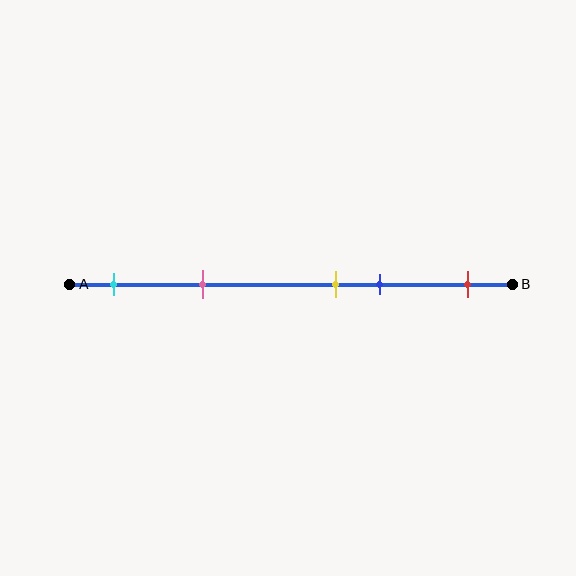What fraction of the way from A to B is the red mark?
The red mark is approximately 90% (0.9) of the way from A to B.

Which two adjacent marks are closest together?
The yellow and blue marks are the closest adjacent pair.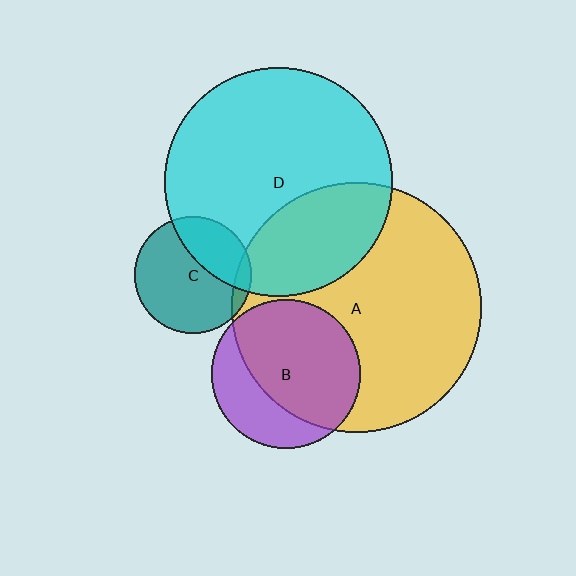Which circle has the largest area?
Circle A (yellow).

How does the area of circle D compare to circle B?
Approximately 2.4 times.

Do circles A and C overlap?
Yes.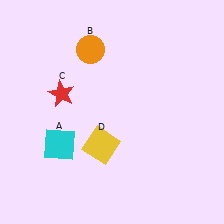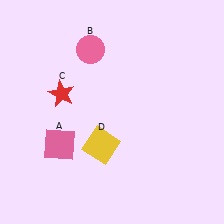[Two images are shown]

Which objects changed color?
A changed from cyan to pink. B changed from orange to pink.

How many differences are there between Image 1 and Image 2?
There are 2 differences between the two images.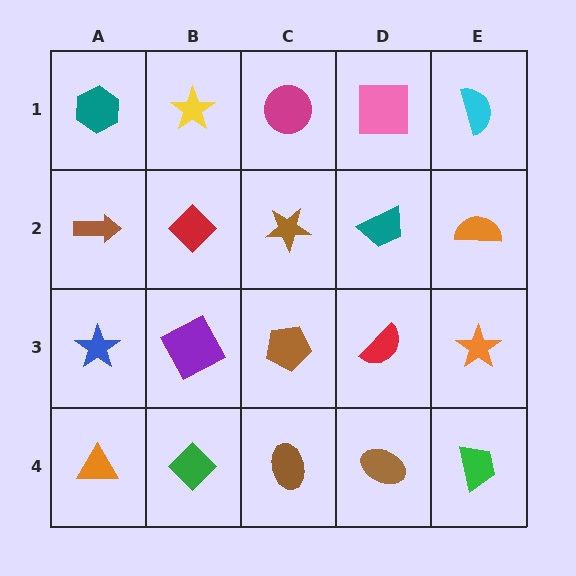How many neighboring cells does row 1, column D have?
3.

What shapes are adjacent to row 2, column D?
A pink square (row 1, column D), a red semicircle (row 3, column D), a brown star (row 2, column C), an orange semicircle (row 2, column E).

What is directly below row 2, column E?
An orange star.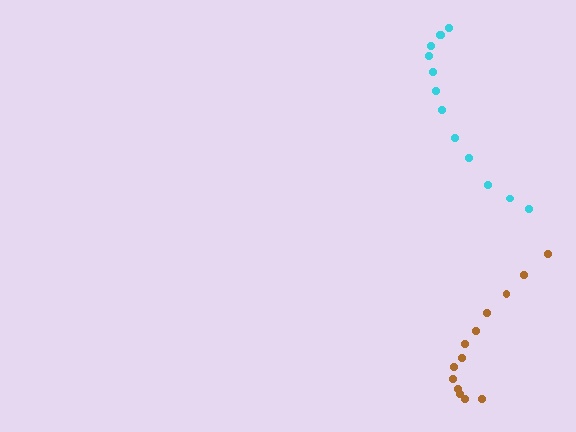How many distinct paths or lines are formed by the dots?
There are 2 distinct paths.